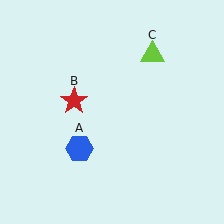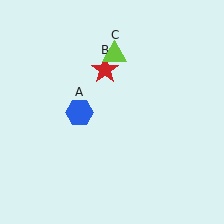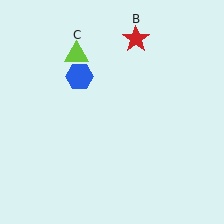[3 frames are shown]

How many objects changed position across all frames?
3 objects changed position: blue hexagon (object A), red star (object B), lime triangle (object C).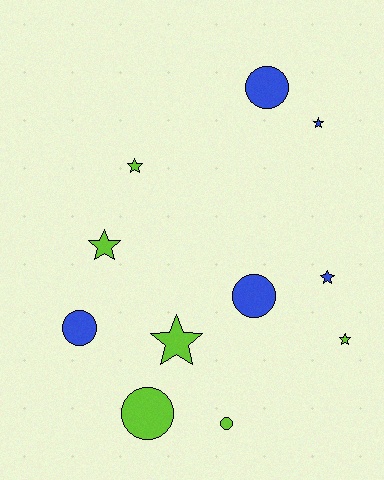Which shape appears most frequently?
Star, with 6 objects.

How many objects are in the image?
There are 11 objects.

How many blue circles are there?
There are 3 blue circles.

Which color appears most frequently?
Lime, with 6 objects.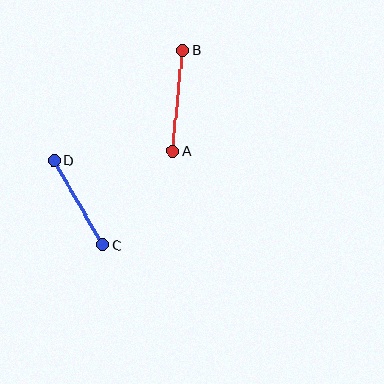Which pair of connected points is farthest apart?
Points A and B are farthest apart.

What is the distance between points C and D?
The distance is approximately 97 pixels.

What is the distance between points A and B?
The distance is approximately 101 pixels.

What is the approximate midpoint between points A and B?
The midpoint is at approximately (178, 101) pixels.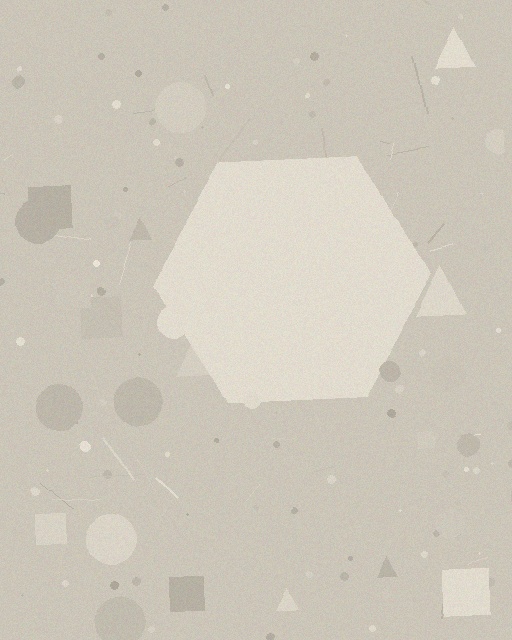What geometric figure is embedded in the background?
A hexagon is embedded in the background.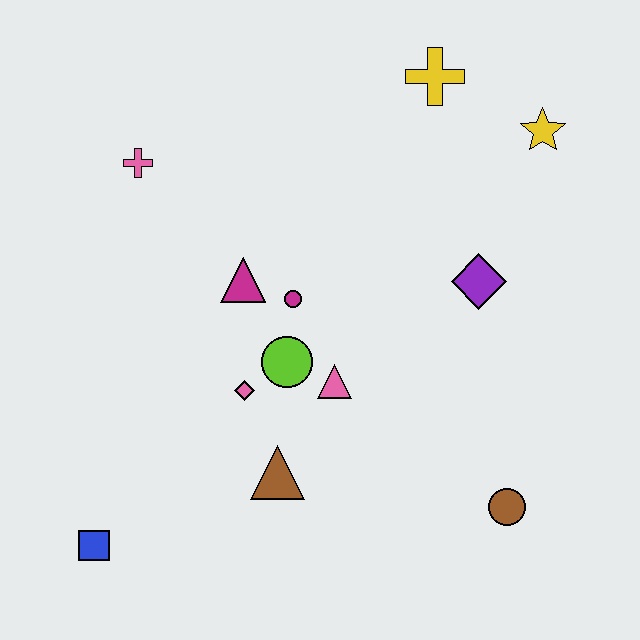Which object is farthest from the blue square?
The yellow star is farthest from the blue square.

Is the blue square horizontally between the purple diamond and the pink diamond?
No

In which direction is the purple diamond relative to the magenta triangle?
The purple diamond is to the right of the magenta triangle.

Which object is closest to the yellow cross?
The yellow star is closest to the yellow cross.